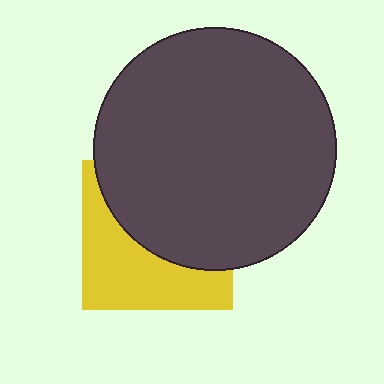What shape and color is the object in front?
The object in front is a dark gray circle.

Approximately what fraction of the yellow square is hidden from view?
Roughly 55% of the yellow square is hidden behind the dark gray circle.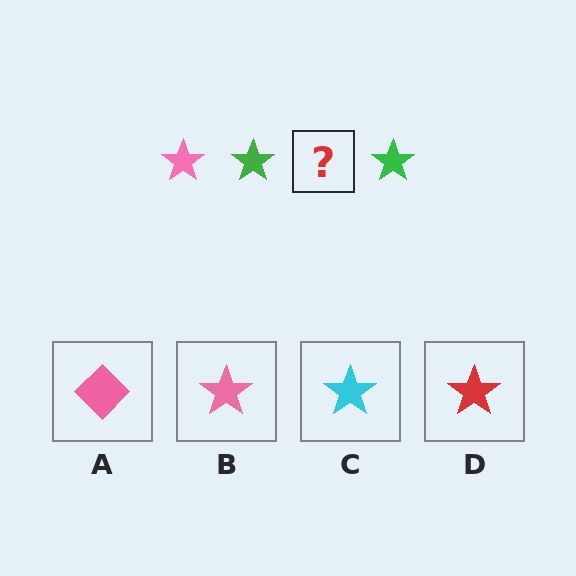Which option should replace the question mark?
Option B.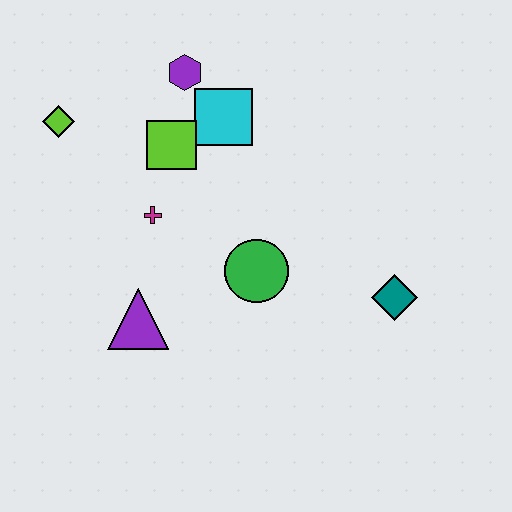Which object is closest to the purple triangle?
The magenta cross is closest to the purple triangle.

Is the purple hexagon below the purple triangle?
No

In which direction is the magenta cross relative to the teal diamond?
The magenta cross is to the left of the teal diamond.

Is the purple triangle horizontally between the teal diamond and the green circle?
No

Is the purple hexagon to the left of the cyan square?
Yes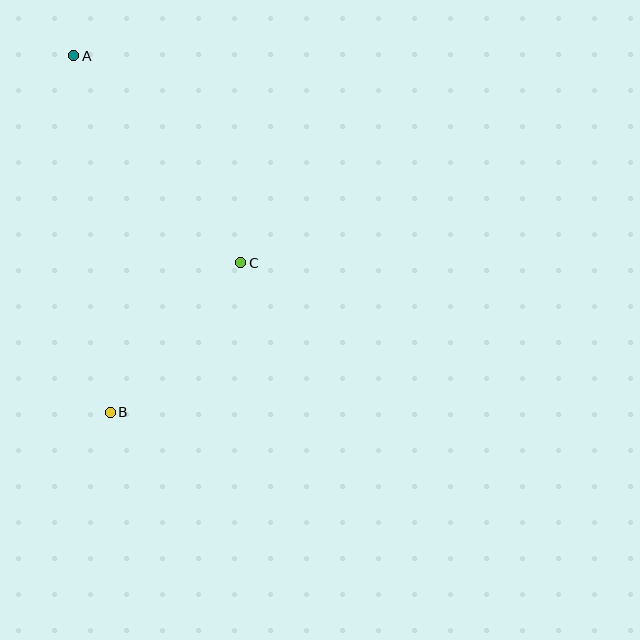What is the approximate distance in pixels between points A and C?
The distance between A and C is approximately 266 pixels.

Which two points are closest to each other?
Points B and C are closest to each other.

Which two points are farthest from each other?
Points A and B are farthest from each other.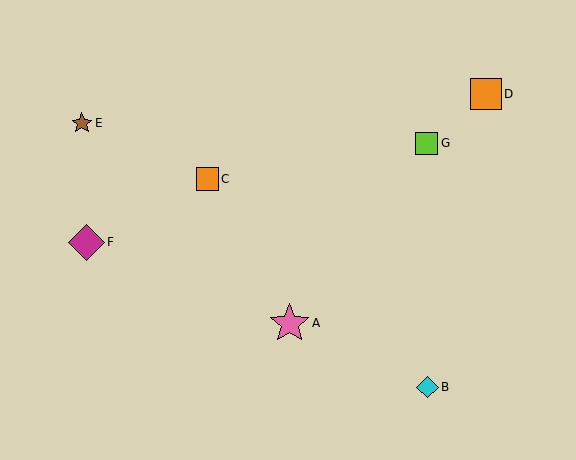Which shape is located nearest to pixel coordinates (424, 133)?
The lime square (labeled G) at (427, 143) is nearest to that location.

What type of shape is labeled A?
Shape A is a pink star.